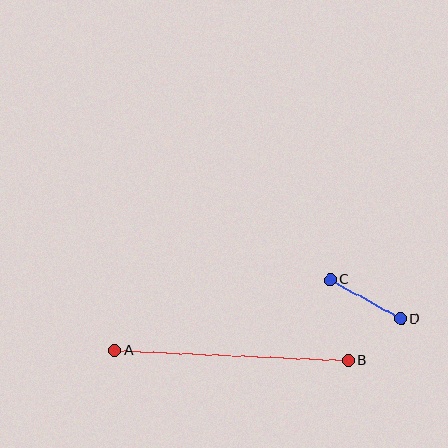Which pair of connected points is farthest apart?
Points A and B are farthest apart.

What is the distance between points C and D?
The distance is approximately 80 pixels.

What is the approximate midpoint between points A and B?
The midpoint is at approximately (231, 356) pixels.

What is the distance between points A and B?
The distance is approximately 233 pixels.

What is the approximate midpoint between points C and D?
The midpoint is at approximately (365, 299) pixels.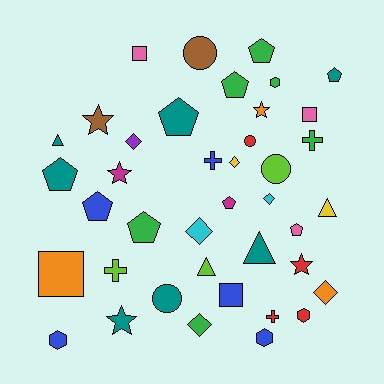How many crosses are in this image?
There are 4 crosses.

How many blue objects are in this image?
There are 5 blue objects.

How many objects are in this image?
There are 40 objects.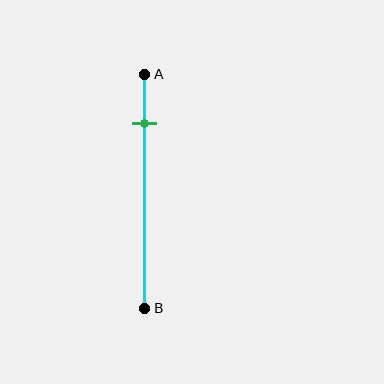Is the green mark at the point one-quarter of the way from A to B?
No, the mark is at about 20% from A, not at the 25% one-quarter point.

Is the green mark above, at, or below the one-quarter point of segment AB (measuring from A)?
The green mark is above the one-quarter point of segment AB.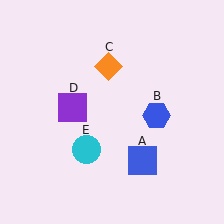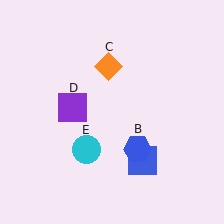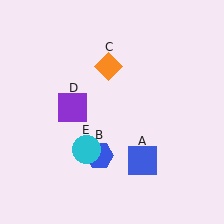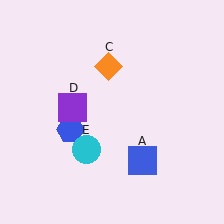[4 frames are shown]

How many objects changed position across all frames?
1 object changed position: blue hexagon (object B).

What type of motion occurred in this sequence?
The blue hexagon (object B) rotated clockwise around the center of the scene.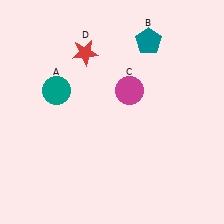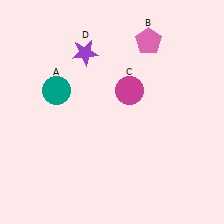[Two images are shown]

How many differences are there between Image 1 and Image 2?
There are 2 differences between the two images.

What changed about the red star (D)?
In Image 1, D is red. In Image 2, it changed to purple.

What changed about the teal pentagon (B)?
In Image 1, B is teal. In Image 2, it changed to pink.